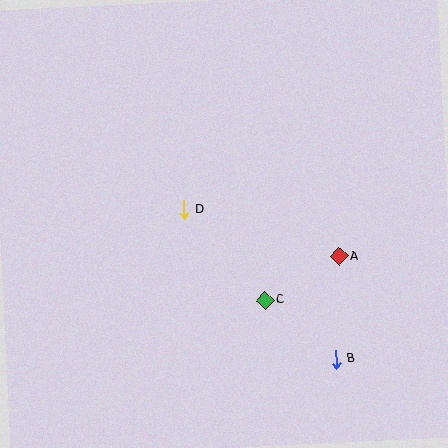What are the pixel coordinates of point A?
Point A is at (339, 256).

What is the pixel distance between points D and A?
The distance between D and A is 162 pixels.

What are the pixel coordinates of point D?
Point D is at (184, 210).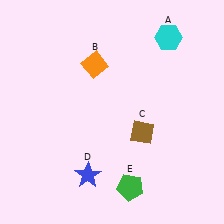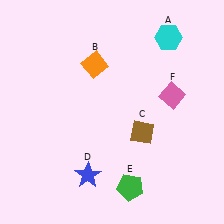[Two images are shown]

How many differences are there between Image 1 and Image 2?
There is 1 difference between the two images.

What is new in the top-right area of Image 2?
A pink diamond (F) was added in the top-right area of Image 2.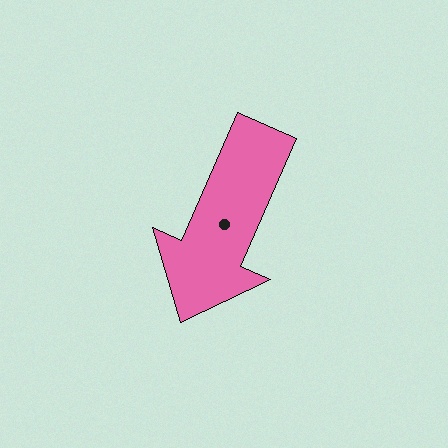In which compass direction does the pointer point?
Southwest.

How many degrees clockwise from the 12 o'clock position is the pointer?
Approximately 204 degrees.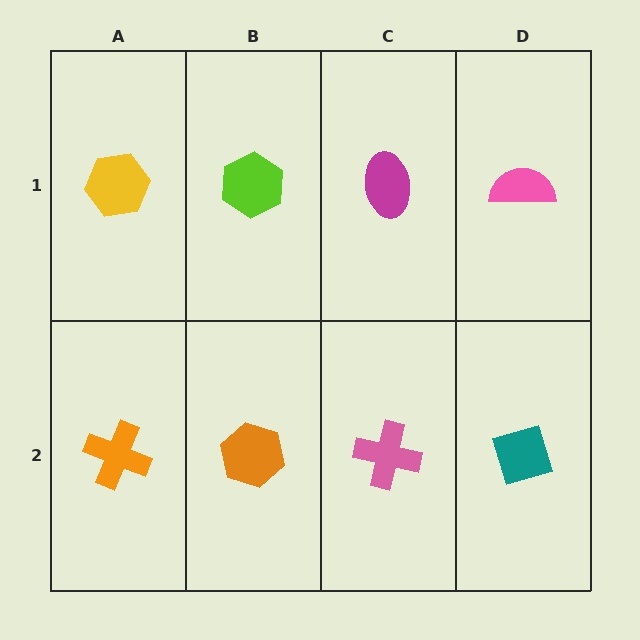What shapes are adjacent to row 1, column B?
An orange hexagon (row 2, column B), a yellow hexagon (row 1, column A), a magenta ellipse (row 1, column C).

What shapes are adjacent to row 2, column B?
A lime hexagon (row 1, column B), an orange cross (row 2, column A), a pink cross (row 2, column C).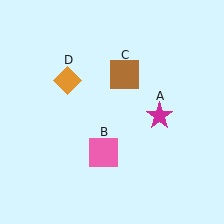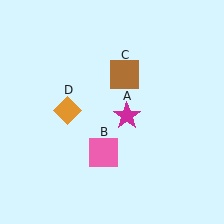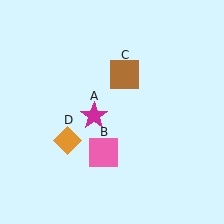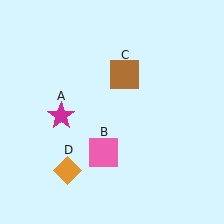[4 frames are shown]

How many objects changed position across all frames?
2 objects changed position: magenta star (object A), orange diamond (object D).